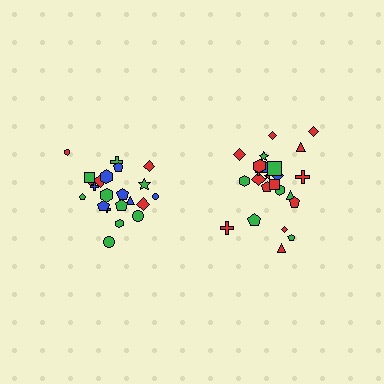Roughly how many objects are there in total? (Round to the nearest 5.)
Roughly 45 objects in total.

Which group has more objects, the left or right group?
The right group.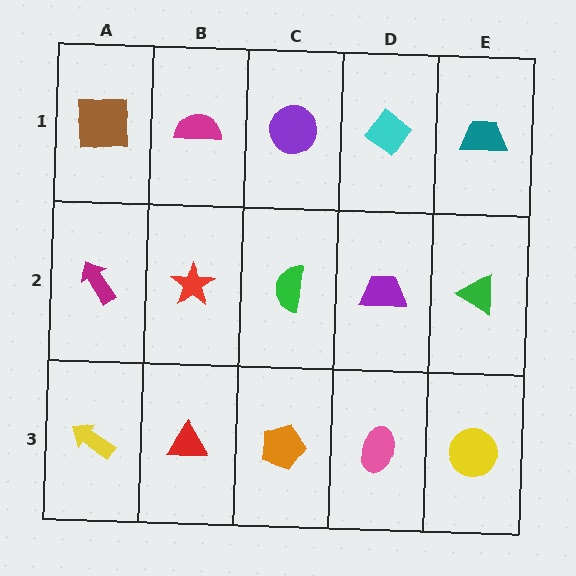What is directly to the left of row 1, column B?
A brown square.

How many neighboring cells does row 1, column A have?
2.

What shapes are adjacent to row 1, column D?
A purple trapezoid (row 2, column D), a purple circle (row 1, column C), a teal trapezoid (row 1, column E).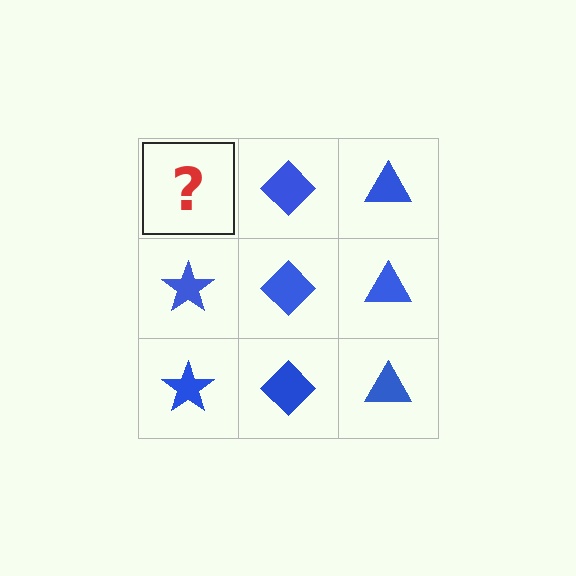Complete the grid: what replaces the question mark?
The question mark should be replaced with a blue star.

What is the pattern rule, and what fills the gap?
The rule is that each column has a consistent shape. The gap should be filled with a blue star.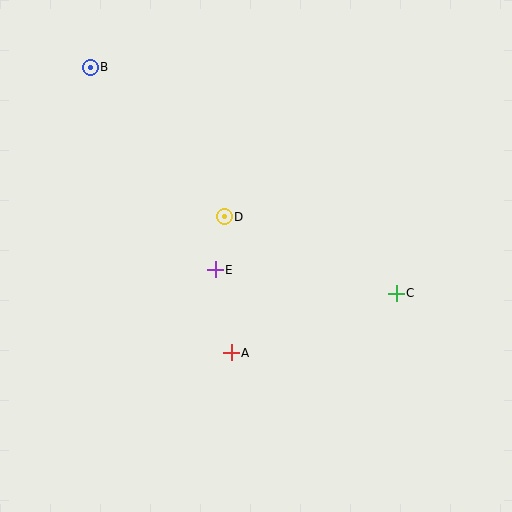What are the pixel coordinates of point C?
Point C is at (396, 293).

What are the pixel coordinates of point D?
Point D is at (224, 217).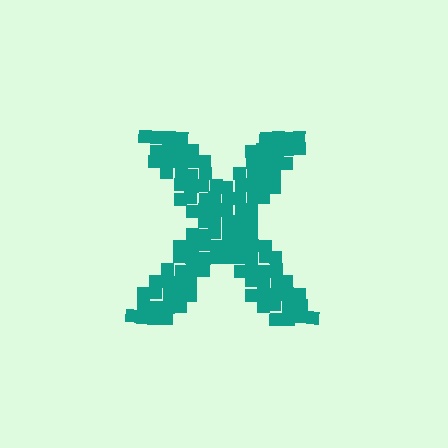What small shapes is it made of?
It is made of small squares.